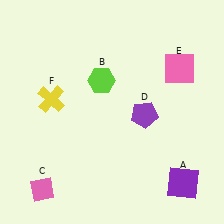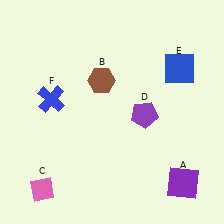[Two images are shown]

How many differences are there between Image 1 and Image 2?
There are 3 differences between the two images.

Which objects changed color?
B changed from lime to brown. E changed from pink to blue. F changed from yellow to blue.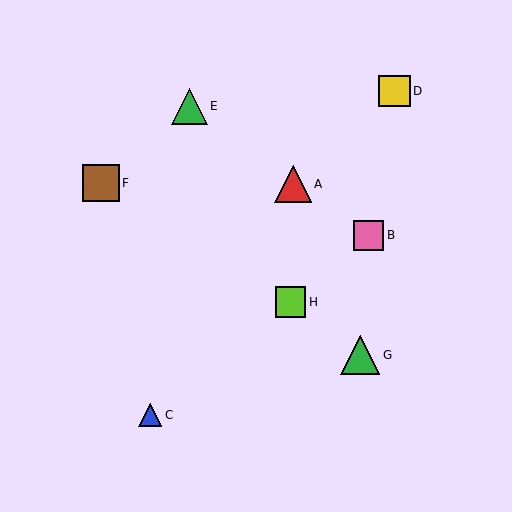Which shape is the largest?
The green triangle (labeled G) is the largest.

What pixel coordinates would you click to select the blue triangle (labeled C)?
Click at (150, 415) to select the blue triangle C.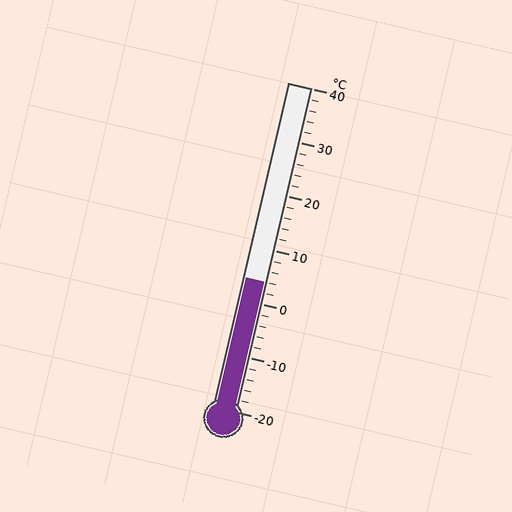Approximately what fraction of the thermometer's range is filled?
The thermometer is filled to approximately 40% of its range.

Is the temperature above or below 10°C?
The temperature is below 10°C.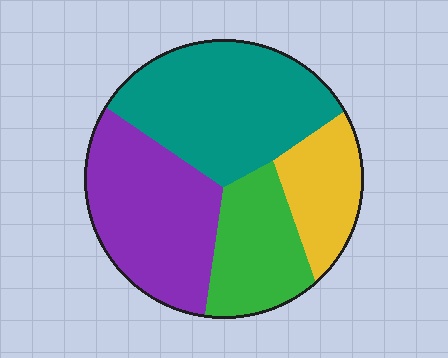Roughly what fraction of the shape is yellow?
Yellow takes up about one sixth (1/6) of the shape.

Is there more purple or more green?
Purple.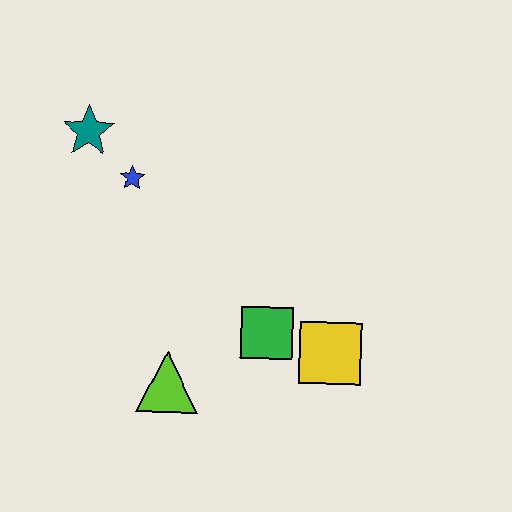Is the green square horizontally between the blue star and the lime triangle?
No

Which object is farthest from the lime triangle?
The teal star is farthest from the lime triangle.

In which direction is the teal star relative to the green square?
The teal star is above the green square.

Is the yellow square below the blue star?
Yes